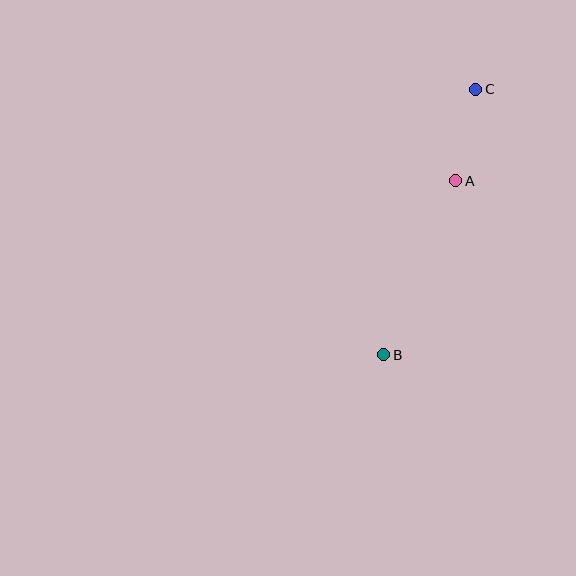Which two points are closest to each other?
Points A and C are closest to each other.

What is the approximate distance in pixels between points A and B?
The distance between A and B is approximately 188 pixels.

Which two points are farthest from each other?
Points B and C are farthest from each other.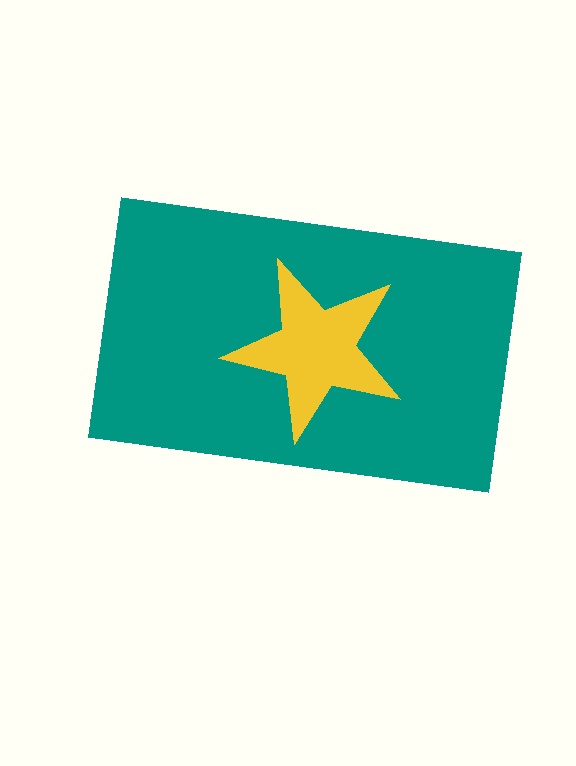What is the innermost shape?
The yellow star.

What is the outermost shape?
The teal rectangle.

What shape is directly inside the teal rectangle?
The yellow star.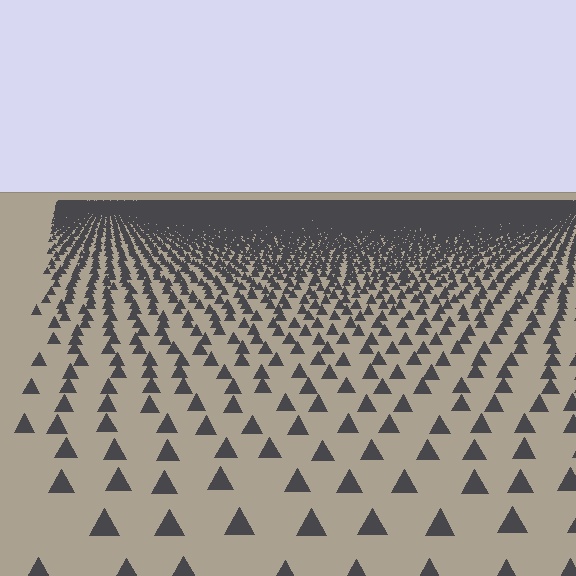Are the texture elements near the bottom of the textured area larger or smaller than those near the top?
Larger. Near the bottom, elements are closer to the viewer and appear at a bigger on-screen size.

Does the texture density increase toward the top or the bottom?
Density increases toward the top.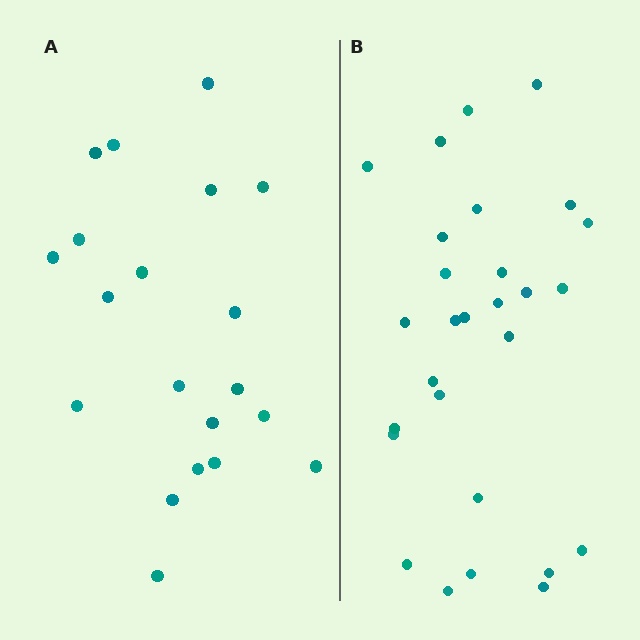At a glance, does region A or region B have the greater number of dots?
Region B (the right region) has more dots.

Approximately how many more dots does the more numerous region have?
Region B has roughly 8 or so more dots than region A.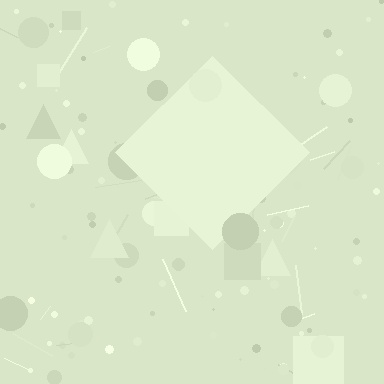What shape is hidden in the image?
A diamond is hidden in the image.